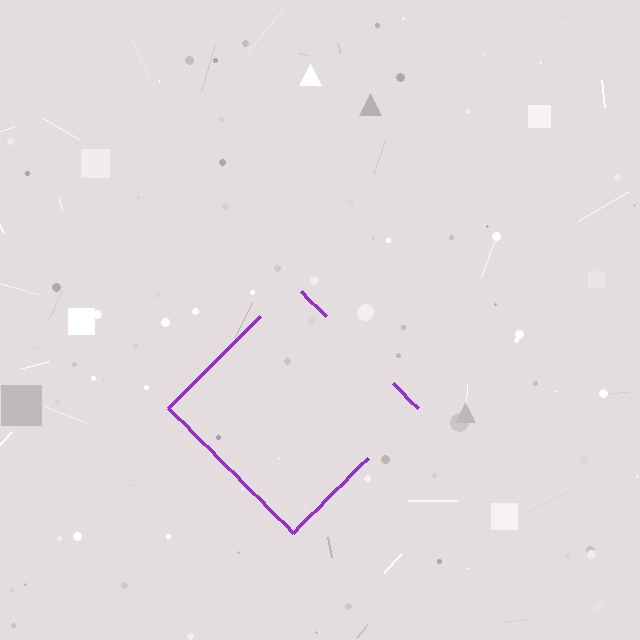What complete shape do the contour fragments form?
The contour fragments form a diamond.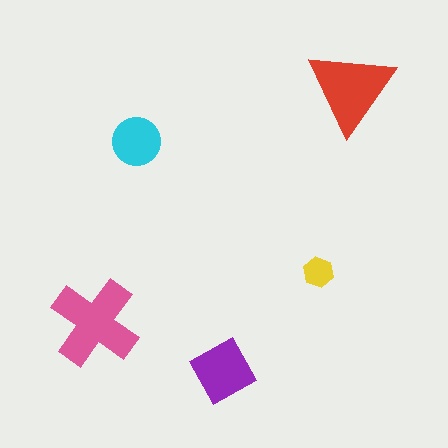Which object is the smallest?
The yellow hexagon.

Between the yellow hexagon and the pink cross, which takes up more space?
The pink cross.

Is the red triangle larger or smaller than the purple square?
Larger.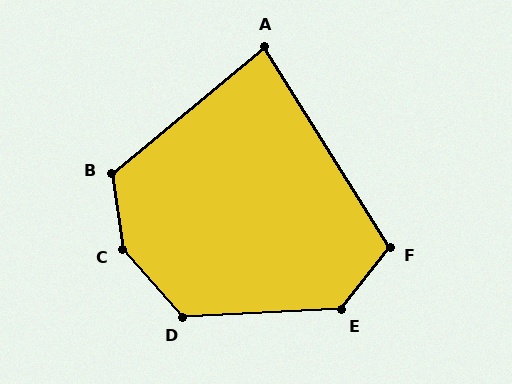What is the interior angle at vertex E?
Approximately 131 degrees (obtuse).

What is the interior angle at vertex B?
Approximately 122 degrees (obtuse).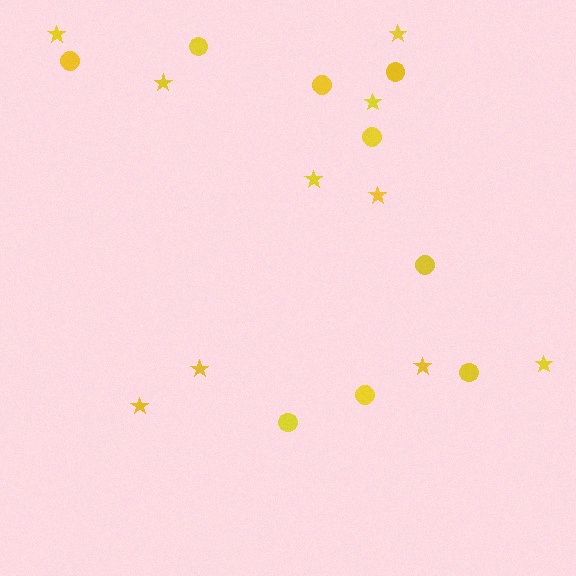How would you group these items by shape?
There are 2 groups: one group of stars (10) and one group of circles (9).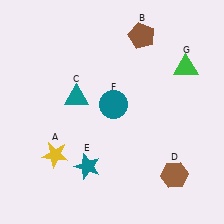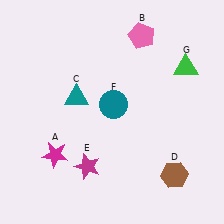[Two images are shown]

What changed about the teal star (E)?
In Image 1, E is teal. In Image 2, it changed to magenta.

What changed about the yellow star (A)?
In Image 1, A is yellow. In Image 2, it changed to magenta.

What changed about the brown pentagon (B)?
In Image 1, B is brown. In Image 2, it changed to pink.